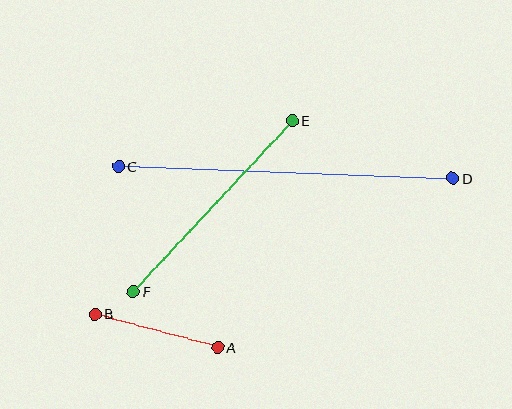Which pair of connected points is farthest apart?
Points C and D are farthest apart.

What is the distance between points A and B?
The distance is approximately 128 pixels.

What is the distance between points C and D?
The distance is approximately 334 pixels.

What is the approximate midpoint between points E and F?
The midpoint is at approximately (213, 206) pixels.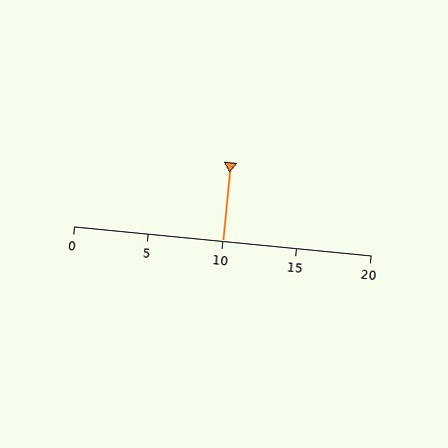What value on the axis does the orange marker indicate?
The marker indicates approximately 10.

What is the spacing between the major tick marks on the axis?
The major ticks are spaced 5 apart.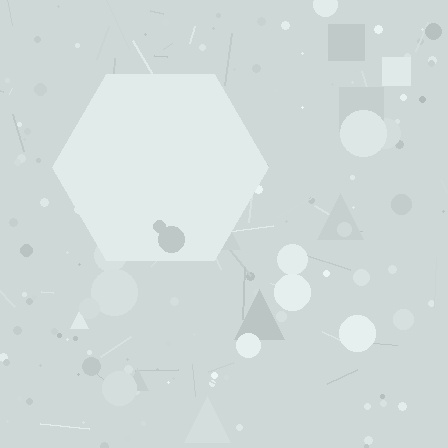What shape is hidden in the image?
A hexagon is hidden in the image.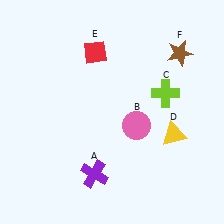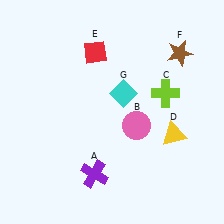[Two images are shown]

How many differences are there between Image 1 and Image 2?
There is 1 difference between the two images.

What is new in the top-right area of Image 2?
A cyan diamond (G) was added in the top-right area of Image 2.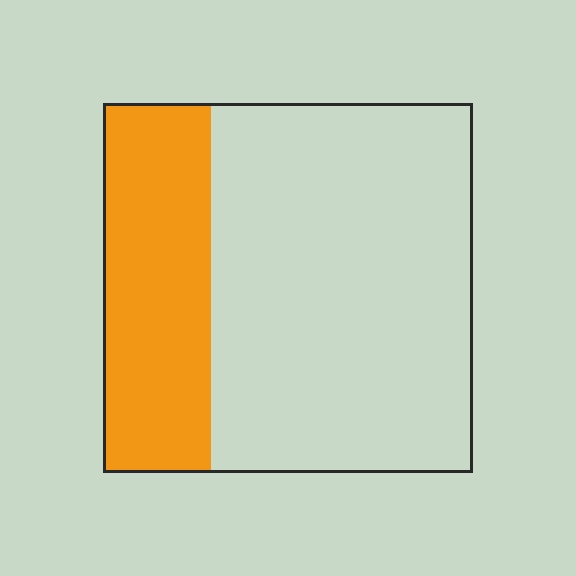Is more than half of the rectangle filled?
No.